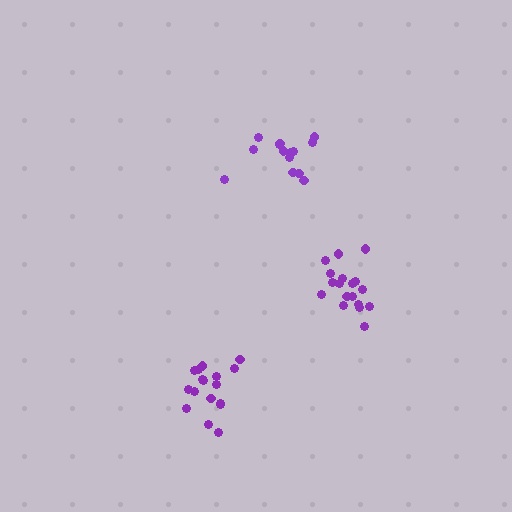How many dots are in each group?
Group 1: 14 dots, Group 2: 17 dots, Group 3: 18 dots (49 total).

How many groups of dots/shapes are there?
There are 3 groups.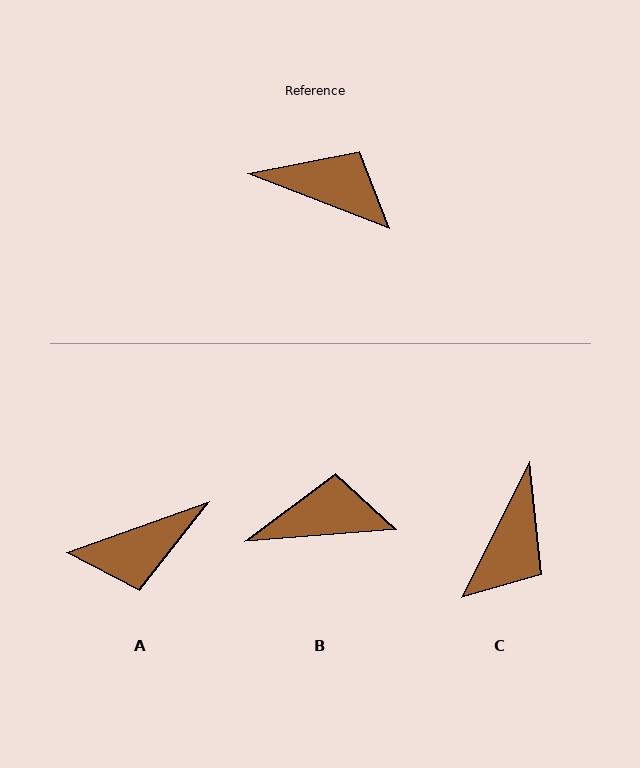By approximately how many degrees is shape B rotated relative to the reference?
Approximately 26 degrees counter-clockwise.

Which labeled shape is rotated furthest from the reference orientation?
A, about 139 degrees away.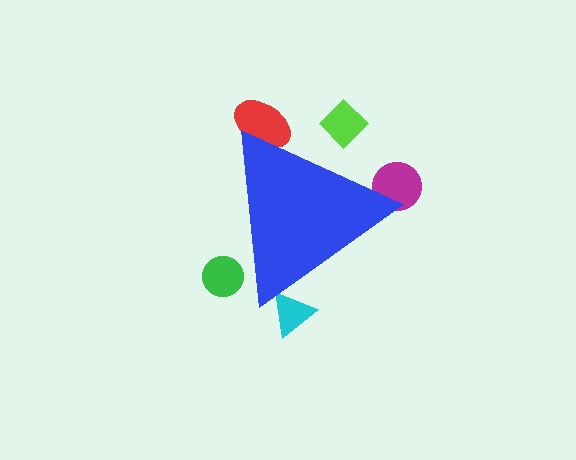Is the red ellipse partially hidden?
Yes, the red ellipse is partially hidden behind the blue triangle.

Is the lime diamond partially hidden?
Yes, the lime diamond is partially hidden behind the blue triangle.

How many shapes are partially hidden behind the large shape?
5 shapes are partially hidden.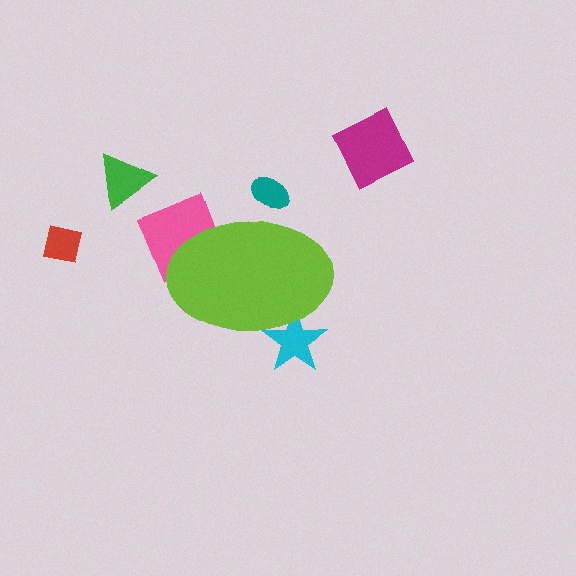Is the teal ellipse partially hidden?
Yes, the teal ellipse is partially hidden behind the lime ellipse.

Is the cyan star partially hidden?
Yes, the cyan star is partially hidden behind the lime ellipse.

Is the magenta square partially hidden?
No, the magenta square is fully visible.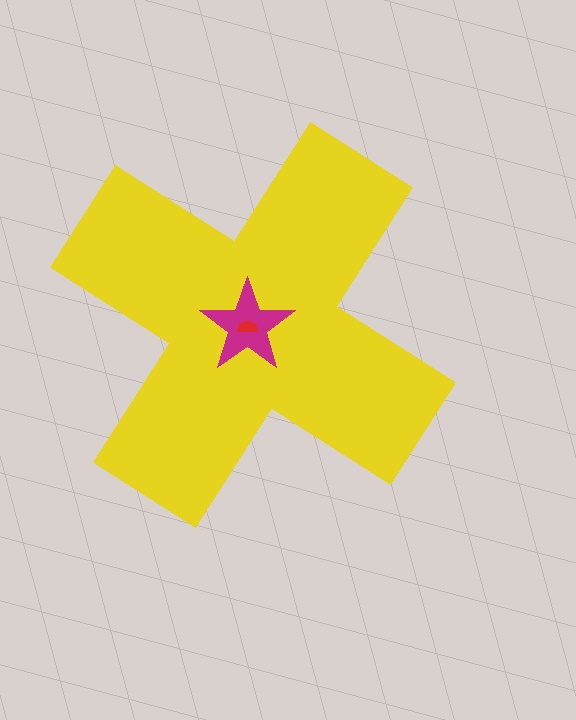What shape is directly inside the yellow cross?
The magenta star.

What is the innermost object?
The red semicircle.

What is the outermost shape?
The yellow cross.